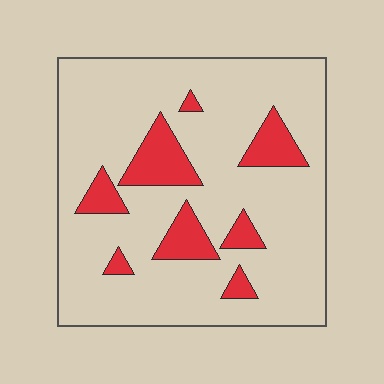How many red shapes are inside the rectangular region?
8.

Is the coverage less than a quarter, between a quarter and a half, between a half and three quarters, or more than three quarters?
Less than a quarter.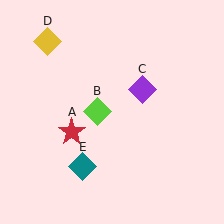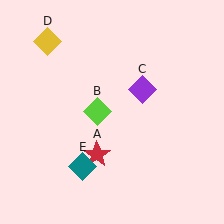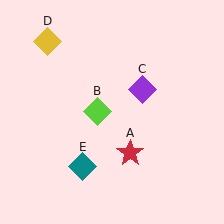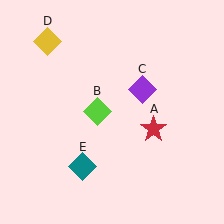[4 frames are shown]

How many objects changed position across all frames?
1 object changed position: red star (object A).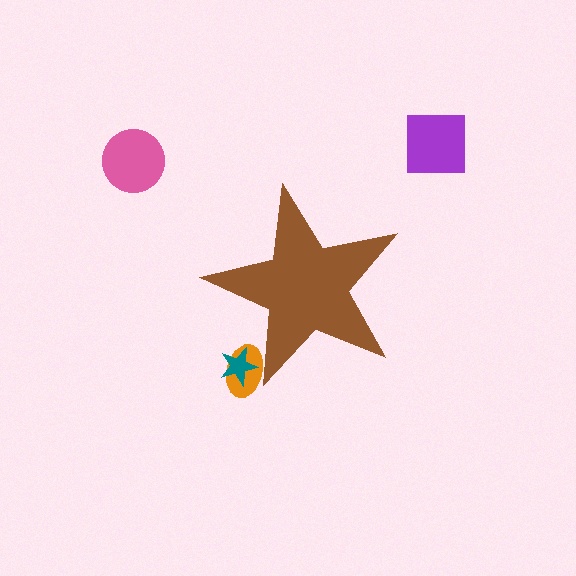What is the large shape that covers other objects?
A brown star.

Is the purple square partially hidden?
No, the purple square is fully visible.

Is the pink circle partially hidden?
No, the pink circle is fully visible.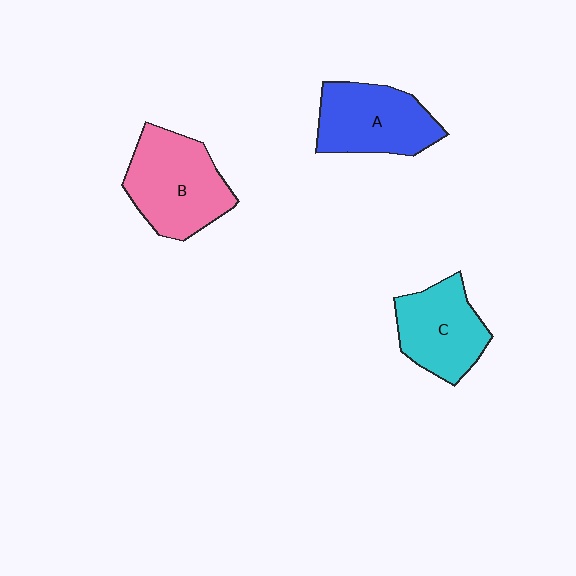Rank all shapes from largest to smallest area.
From largest to smallest: B (pink), A (blue), C (cyan).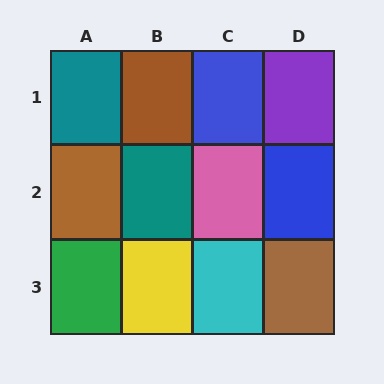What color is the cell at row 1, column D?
Purple.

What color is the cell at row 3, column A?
Green.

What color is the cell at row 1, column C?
Blue.